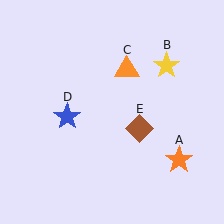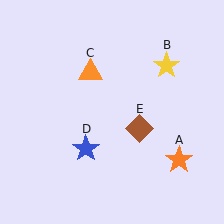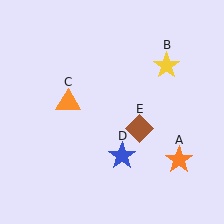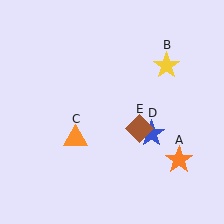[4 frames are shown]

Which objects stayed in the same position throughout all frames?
Orange star (object A) and yellow star (object B) and brown diamond (object E) remained stationary.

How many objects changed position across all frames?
2 objects changed position: orange triangle (object C), blue star (object D).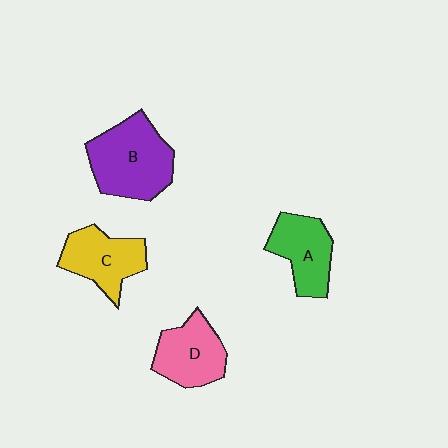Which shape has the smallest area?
Shape A (green).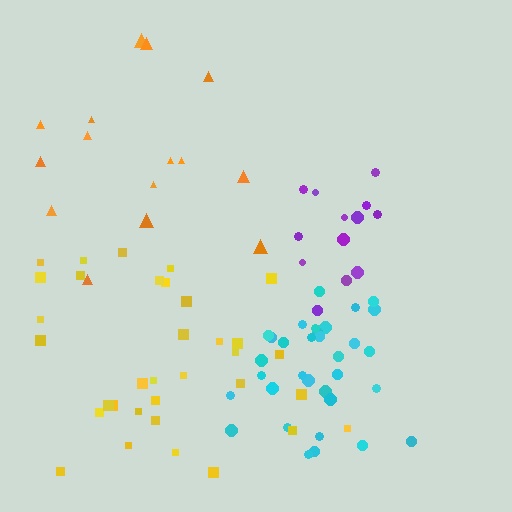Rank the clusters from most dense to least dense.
cyan, purple, yellow, orange.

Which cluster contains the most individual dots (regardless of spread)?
Yellow (34).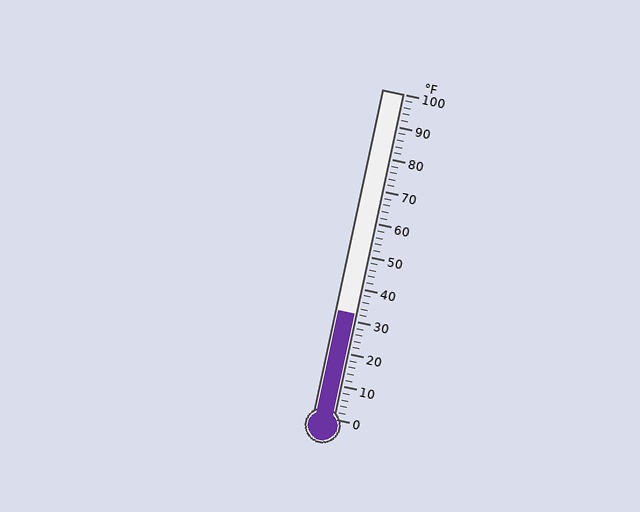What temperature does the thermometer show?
The thermometer shows approximately 32°F.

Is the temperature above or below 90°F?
The temperature is below 90°F.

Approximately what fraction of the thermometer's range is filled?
The thermometer is filled to approximately 30% of its range.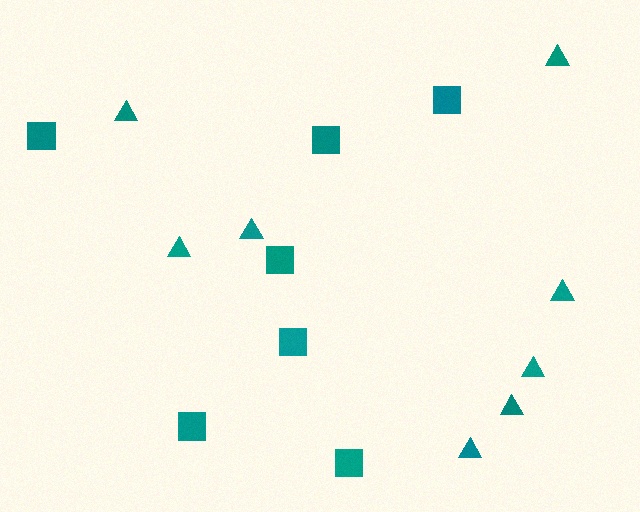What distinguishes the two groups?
There are 2 groups: one group of squares (7) and one group of triangles (8).